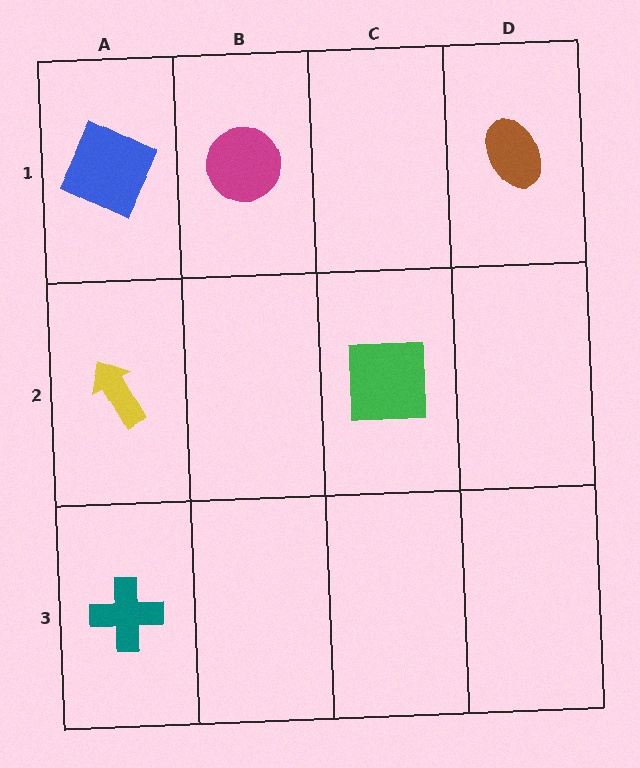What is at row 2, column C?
A green square.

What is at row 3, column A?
A teal cross.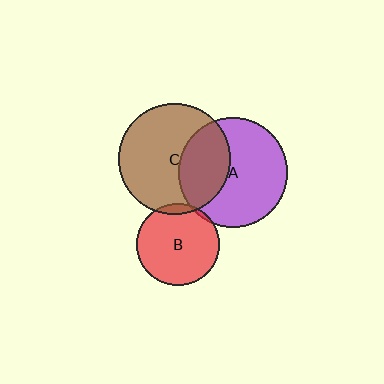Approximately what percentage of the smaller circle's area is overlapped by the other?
Approximately 5%.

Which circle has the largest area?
Circle C (brown).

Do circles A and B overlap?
Yes.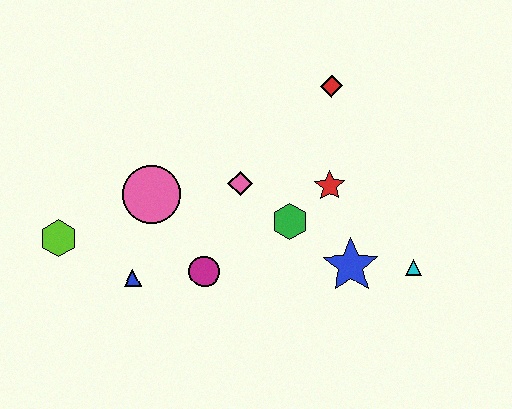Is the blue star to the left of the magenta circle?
No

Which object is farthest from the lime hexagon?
The cyan triangle is farthest from the lime hexagon.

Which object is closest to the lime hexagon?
The blue triangle is closest to the lime hexagon.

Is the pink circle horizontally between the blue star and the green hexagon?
No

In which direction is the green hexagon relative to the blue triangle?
The green hexagon is to the right of the blue triangle.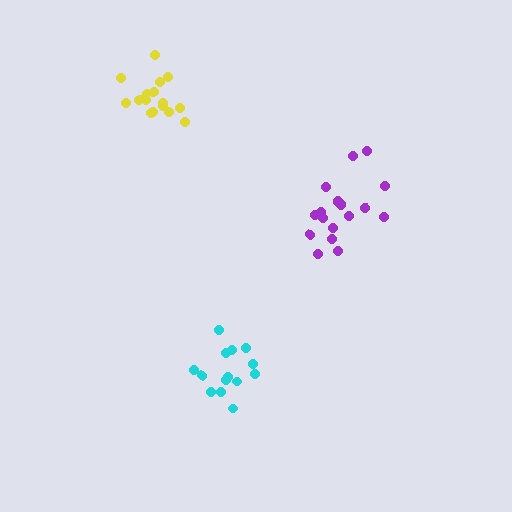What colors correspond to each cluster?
The clusters are colored: cyan, yellow, purple.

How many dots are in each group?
Group 1: 14 dots, Group 2: 16 dots, Group 3: 17 dots (47 total).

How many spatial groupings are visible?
There are 3 spatial groupings.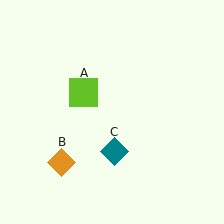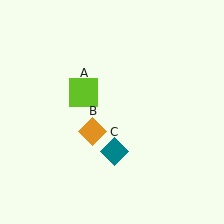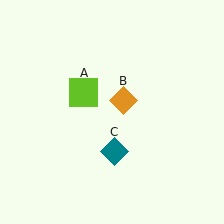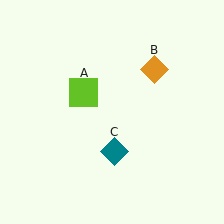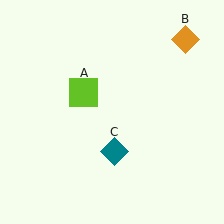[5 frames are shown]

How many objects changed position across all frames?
1 object changed position: orange diamond (object B).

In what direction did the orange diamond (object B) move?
The orange diamond (object B) moved up and to the right.